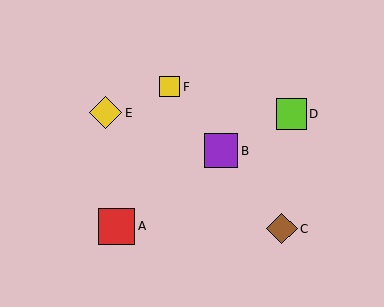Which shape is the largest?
The red square (labeled A) is the largest.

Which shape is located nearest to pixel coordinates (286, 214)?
The brown diamond (labeled C) at (282, 229) is nearest to that location.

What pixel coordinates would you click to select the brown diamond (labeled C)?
Click at (282, 229) to select the brown diamond C.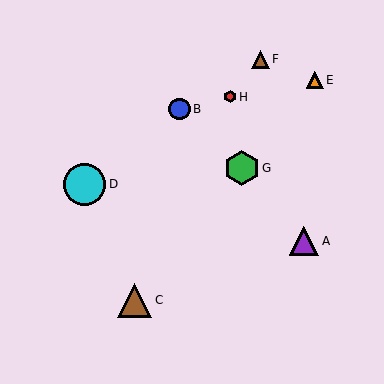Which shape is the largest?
The cyan circle (labeled D) is the largest.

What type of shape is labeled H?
Shape H is a red hexagon.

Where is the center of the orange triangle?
The center of the orange triangle is at (315, 80).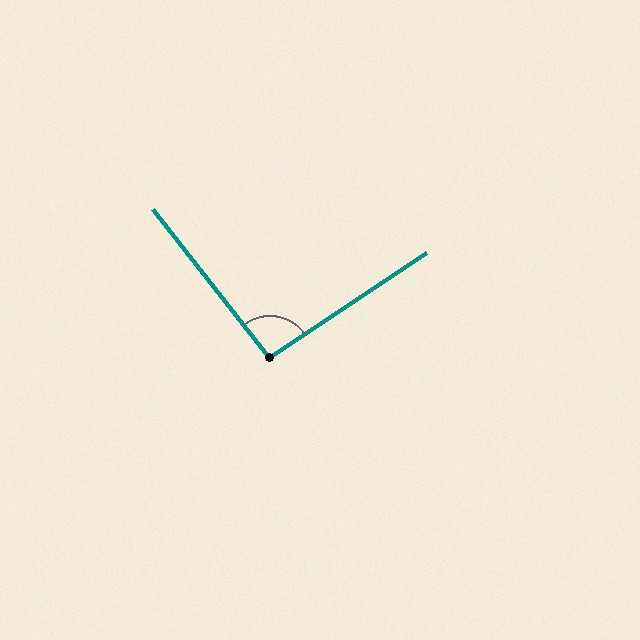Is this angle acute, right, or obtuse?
It is approximately a right angle.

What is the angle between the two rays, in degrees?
Approximately 95 degrees.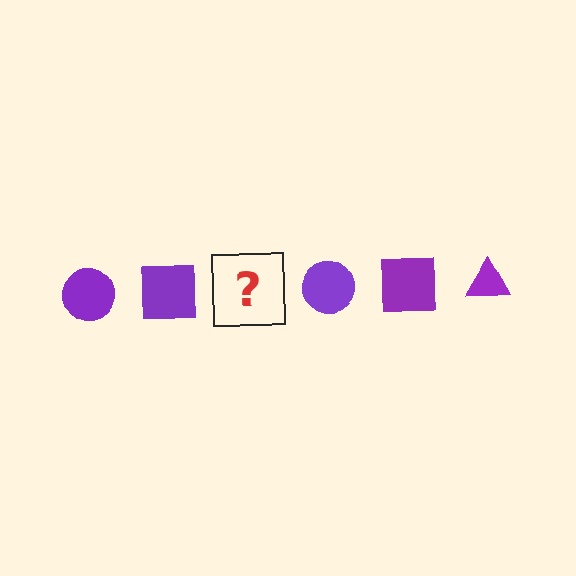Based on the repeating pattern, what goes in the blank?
The blank should be a purple triangle.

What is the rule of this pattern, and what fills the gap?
The rule is that the pattern cycles through circle, square, triangle shapes in purple. The gap should be filled with a purple triangle.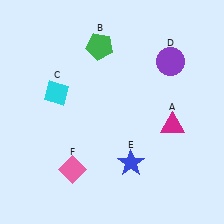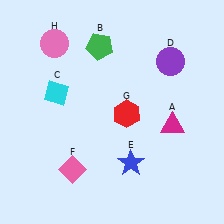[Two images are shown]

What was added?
A red hexagon (G), a pink circle (H) were added in Image 2.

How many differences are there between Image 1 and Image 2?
There are 2 differences between the two images.